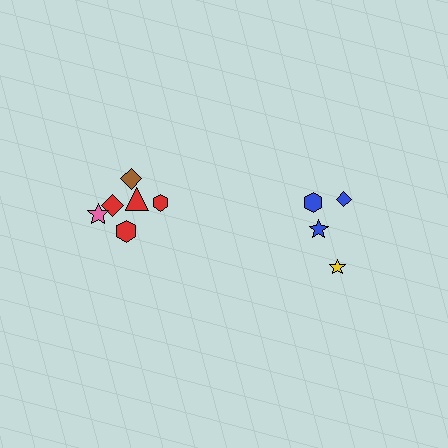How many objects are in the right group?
There are 4 objects.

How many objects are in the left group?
There are 6 objects.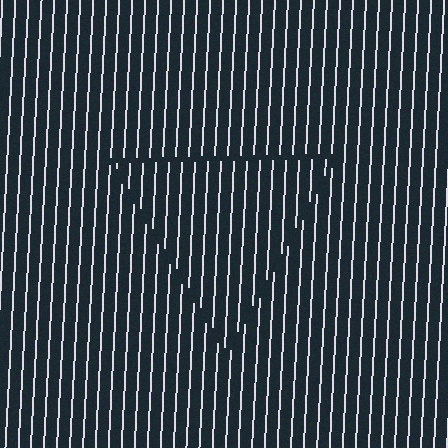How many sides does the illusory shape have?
3 sides — the line-ends trace a triangle.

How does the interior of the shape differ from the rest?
The interior of the shape contains the same grating, shifted by half a period — the contour is defined by the phase discontinuity where line-ends from the inner and outer gratings abut.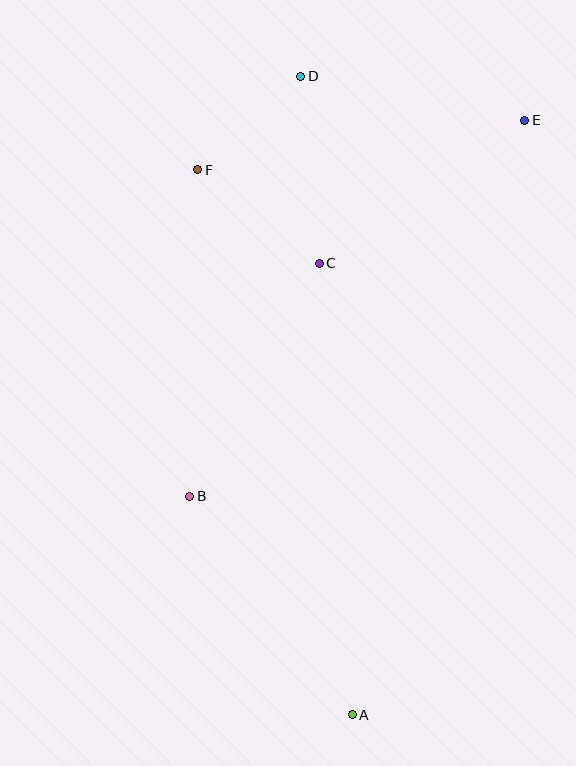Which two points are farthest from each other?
Points A and D are farthest from each other.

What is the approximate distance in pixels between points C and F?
The distance between C and F is approximately 153 pixels.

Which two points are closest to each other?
Points D and F are closest to each other.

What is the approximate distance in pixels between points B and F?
The distance between B and F is approximately 327 pixels.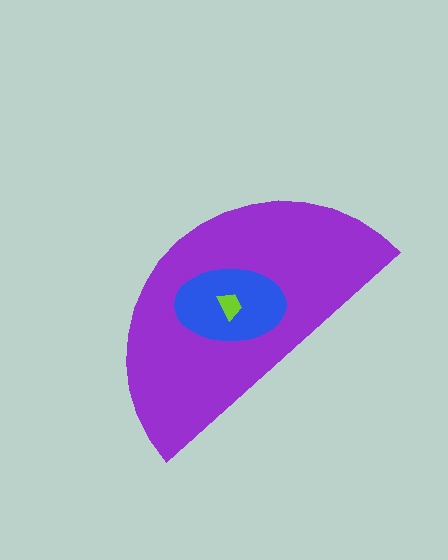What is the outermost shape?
The purple semicircle.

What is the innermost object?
The lime trapezoid.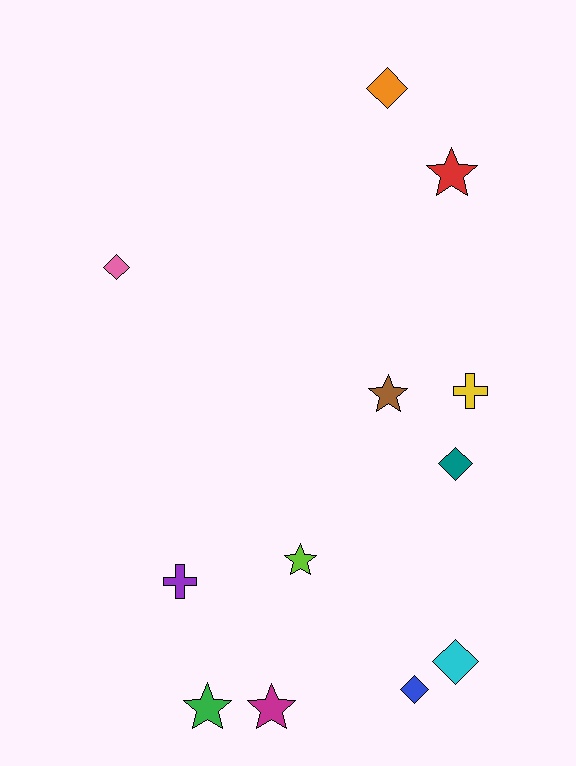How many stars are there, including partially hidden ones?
There are 5 stars.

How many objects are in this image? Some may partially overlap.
There are 12 objects.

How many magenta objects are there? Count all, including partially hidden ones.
There is 1 magenta object.